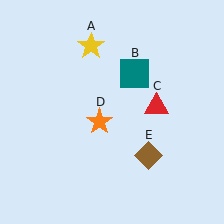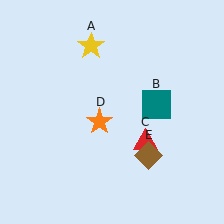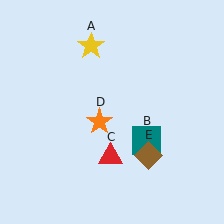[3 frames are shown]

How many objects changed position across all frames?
2 objects changed position: teal square (object B), red triangle (object C).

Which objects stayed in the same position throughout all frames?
Yellow star (object A) and orange star (object D) and brown diamond (object E) remained stationary.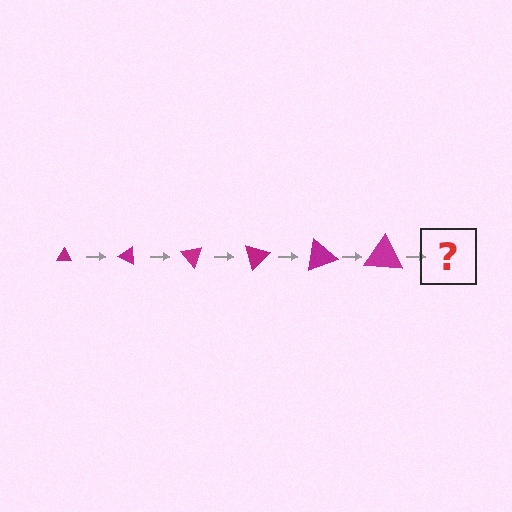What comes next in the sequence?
The next element should be a triangle, larger than the previous one and rotated 150 degrees from the start.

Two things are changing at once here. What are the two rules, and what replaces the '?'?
The two rules are that the triangle grows larger each step and it rotates 25 degrees each step. The '?' should be a triangle, larger than the previous one and rotated 150 degrees from the start.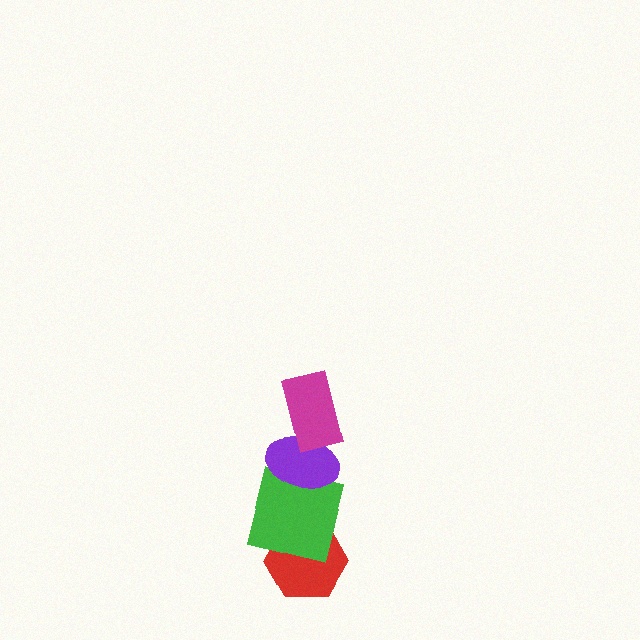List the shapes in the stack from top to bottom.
From top to bottom: the magenta rectangle, the purple ellipse, the green square, the red hexagon.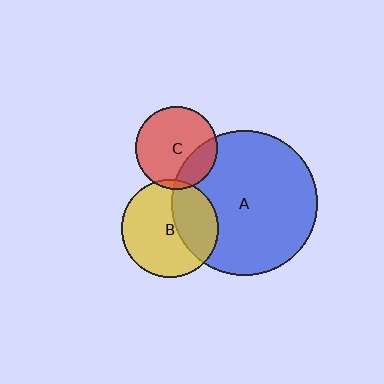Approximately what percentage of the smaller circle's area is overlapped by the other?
Approximately 25%.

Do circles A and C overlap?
Yes.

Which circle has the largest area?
Circle A (blue).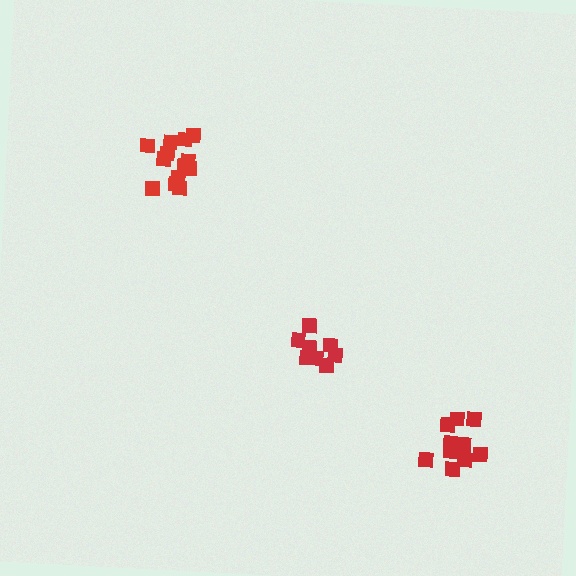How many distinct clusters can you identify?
There are 3 distinct clusters.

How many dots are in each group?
Group 1: 10 dots, Group 2: 8 dots, Group 3: 13 dots (31 total).